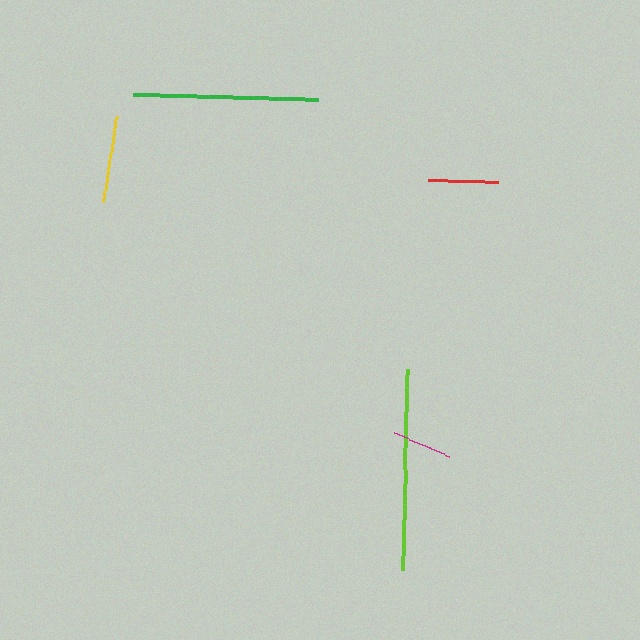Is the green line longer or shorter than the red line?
The green line is longer than the red line.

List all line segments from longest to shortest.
From longest to shortest: lime, green, yellow, red, magenta.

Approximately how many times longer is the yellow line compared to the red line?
The yellow line is approximately 1.2 times the length of the red line.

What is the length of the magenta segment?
The magenta segment is approximately 61 pixels long.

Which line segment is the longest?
The lime line is the longest at approximately 200 pixels.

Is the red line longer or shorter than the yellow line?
The yellow line is longer than the red line.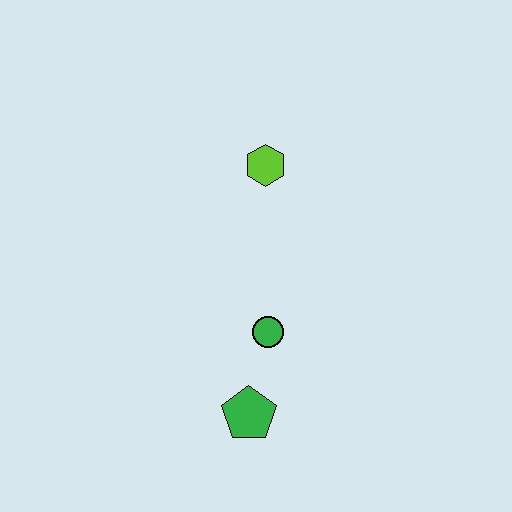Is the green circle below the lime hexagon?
Yes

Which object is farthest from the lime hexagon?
The green pentagon is farthest from the lime hexagon.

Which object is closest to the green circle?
The green pentagon is closest to the green circle.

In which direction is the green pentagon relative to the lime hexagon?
The green pentagon is below the lime hexagon.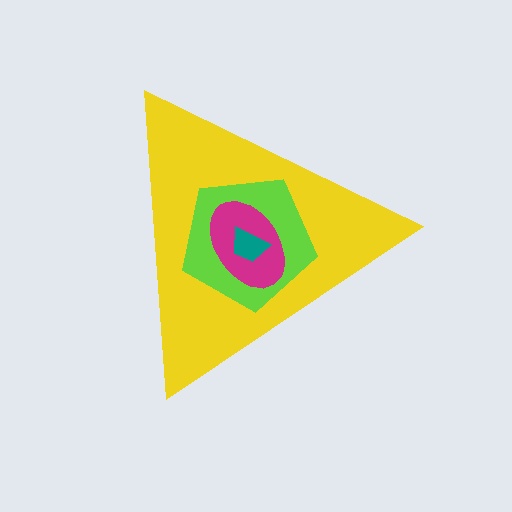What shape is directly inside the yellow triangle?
The lime pentagon.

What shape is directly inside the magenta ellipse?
The teal trapezoid.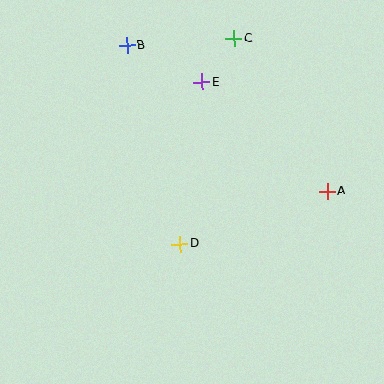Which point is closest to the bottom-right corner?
Point A is closest to the bottom-right corner.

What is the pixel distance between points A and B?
The distance between A and B is 248 pixels.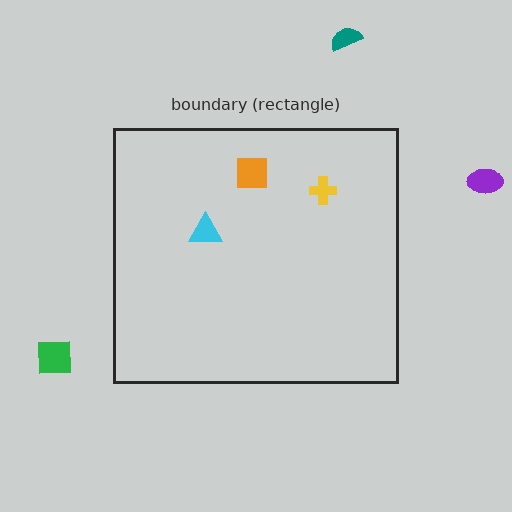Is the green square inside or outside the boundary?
Outside.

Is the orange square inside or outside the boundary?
Inside.